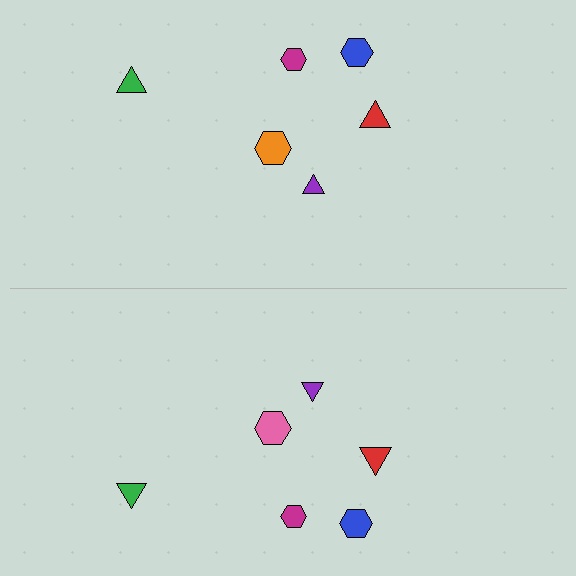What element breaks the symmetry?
The pink hexagon on the bottom side breaks the symmetry — its mirror counterpart is orange.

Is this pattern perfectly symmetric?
No, the pattern is not perfectly symmetric. The pink hexagon on the bottom side breaks the symmetry — its mirror counterpart is orange.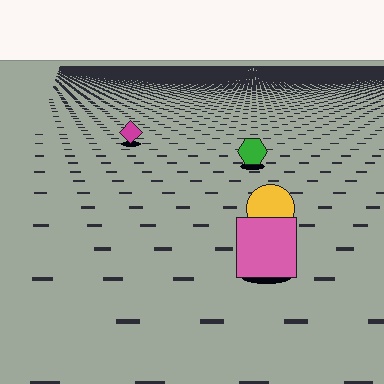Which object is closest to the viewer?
The pink square is closest. The texture marks near it are larger and more spread out.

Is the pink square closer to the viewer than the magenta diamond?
Yes. The pink square is closer — you can tell from the texture gradient: the ground texture is coarser near it.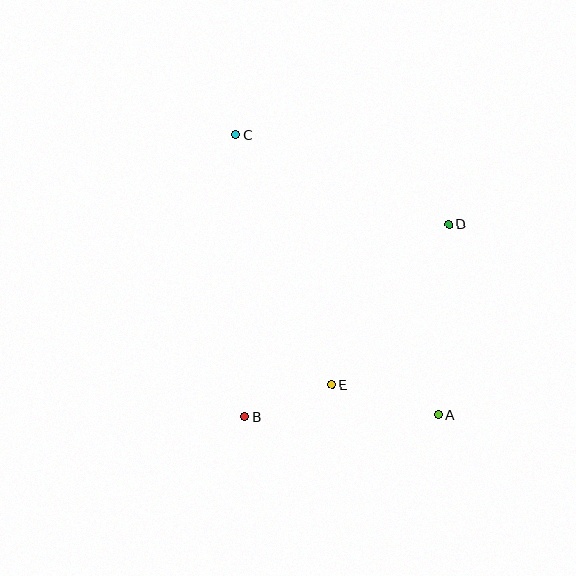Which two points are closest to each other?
Points B and E are closest to each other.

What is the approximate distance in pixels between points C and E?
The distance between C and E is approximately 268 pixels.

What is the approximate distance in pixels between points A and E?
The distance between A and E is approximately 111 pixels.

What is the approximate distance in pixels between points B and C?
The distance between B and C is approximately 282 pixels.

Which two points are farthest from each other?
Points A and C are farthest from each other.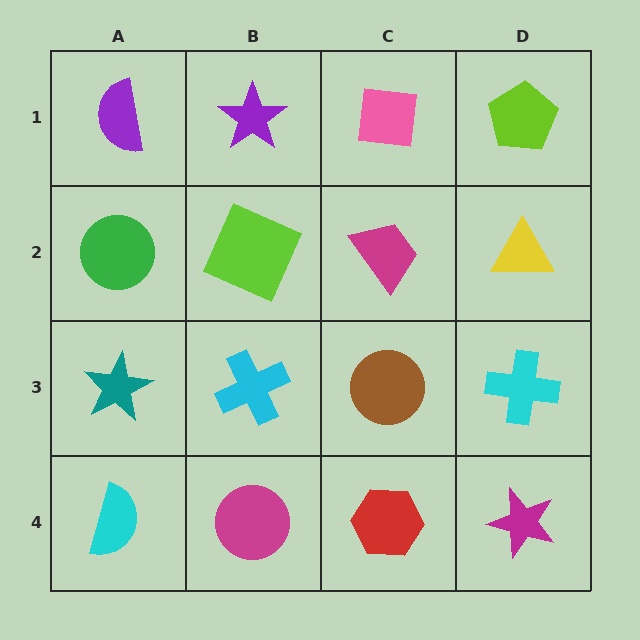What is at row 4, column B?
A magenta circle.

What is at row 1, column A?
A purple semicircle.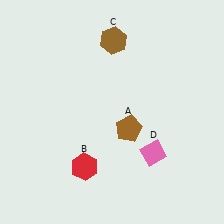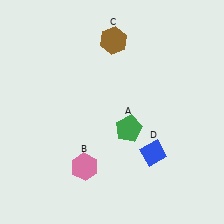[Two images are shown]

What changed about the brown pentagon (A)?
In Image 1, A is brown. In Image 2, it changed to green.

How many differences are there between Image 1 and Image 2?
There are 3 differences between the two images.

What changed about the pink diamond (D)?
In Image 1, D is pink. In Image 2, it changed to blue.